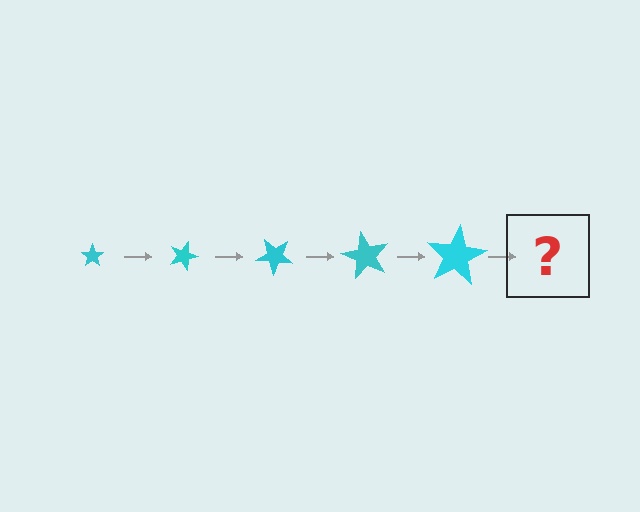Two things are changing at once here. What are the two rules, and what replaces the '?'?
The two rules are that the star grows larger each step and it rotates 20 degrees each step. The '?' should be a star, larger than the previous one and rotated 100 degrees from the start.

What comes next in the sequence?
The next element should be a star, larger than the previous one and rotated 100 degrees from the start.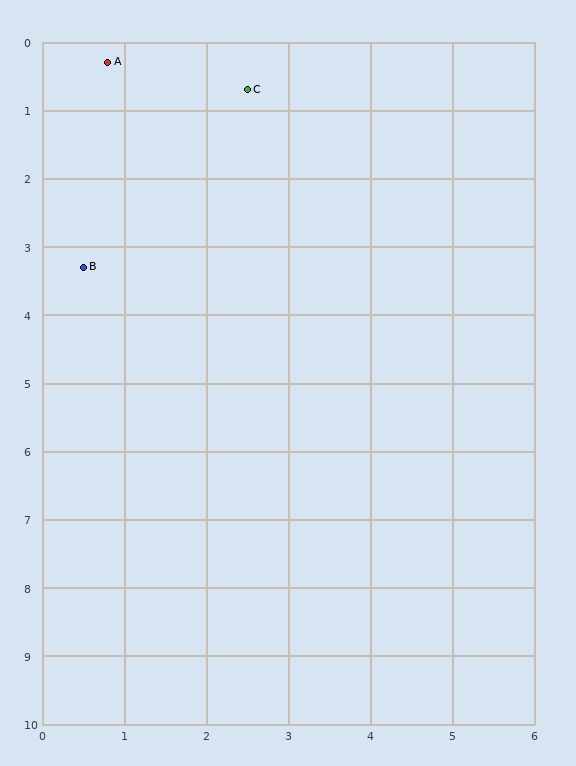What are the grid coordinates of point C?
Point C is at approximately (2.5, 0.7).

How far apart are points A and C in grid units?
Points A and C are about 1.7 grid units apart.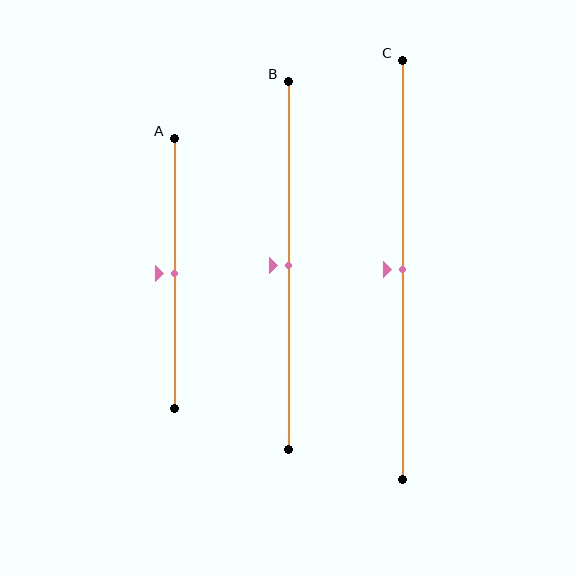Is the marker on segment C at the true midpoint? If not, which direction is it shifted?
Yes, the marker on segment C is at the true midpoint.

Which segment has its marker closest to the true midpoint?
Segment A has its marker closest to the true midpoint.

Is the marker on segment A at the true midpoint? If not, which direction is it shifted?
Yes, the marker on segment A is at the true midpoint.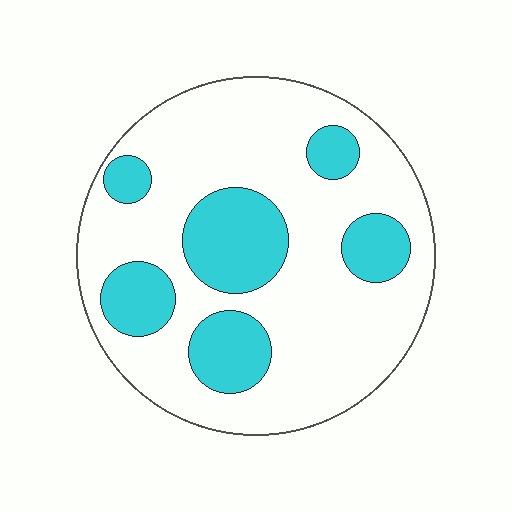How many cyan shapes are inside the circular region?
6.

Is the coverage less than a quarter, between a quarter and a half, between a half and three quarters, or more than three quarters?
Between a quarter and a half.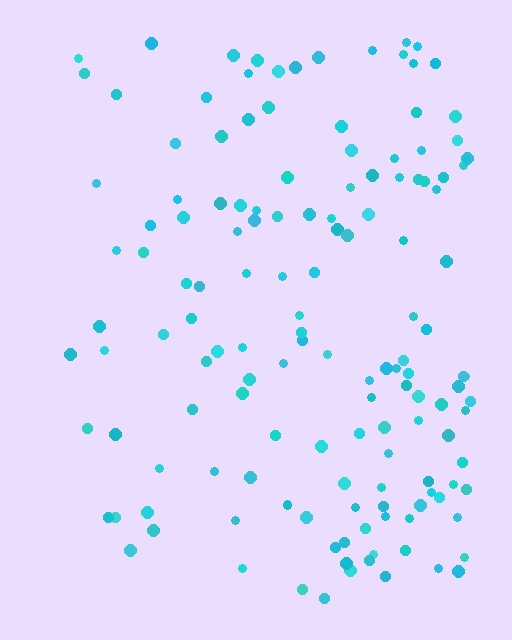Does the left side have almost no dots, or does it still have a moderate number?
Still a moderate number, just noticeably fewer than the right.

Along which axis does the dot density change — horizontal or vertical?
Horizontal.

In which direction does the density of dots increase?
From left to right, with the right side densest.